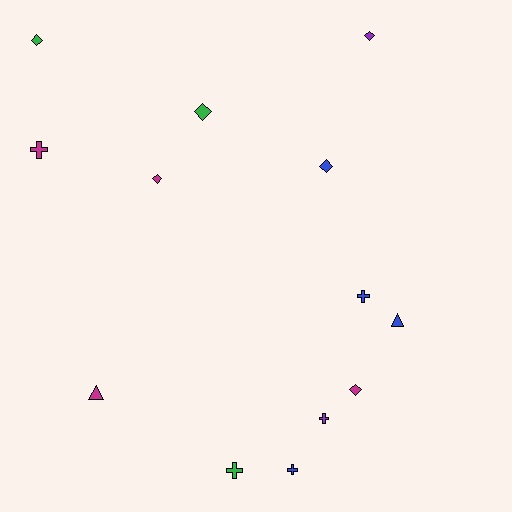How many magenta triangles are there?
There is 1 magenta triangle.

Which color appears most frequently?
Blue, with 4 objects.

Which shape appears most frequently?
Diamond, with 6 objects.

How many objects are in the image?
There are 13 objects.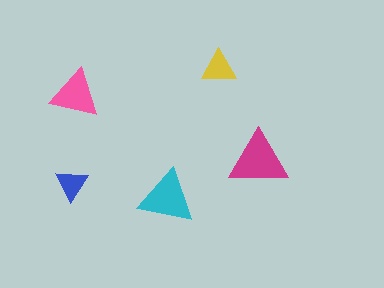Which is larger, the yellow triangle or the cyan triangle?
The cyan one.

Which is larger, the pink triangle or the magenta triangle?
The magenta one.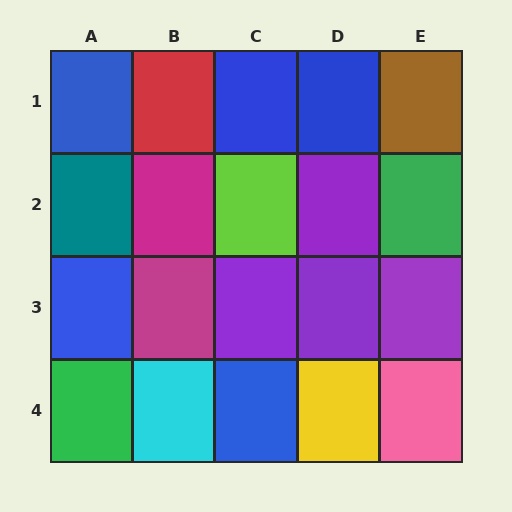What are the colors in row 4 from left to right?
Green, cyan, blue, yellow, pink.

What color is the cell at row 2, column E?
Green.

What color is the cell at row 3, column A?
Blue.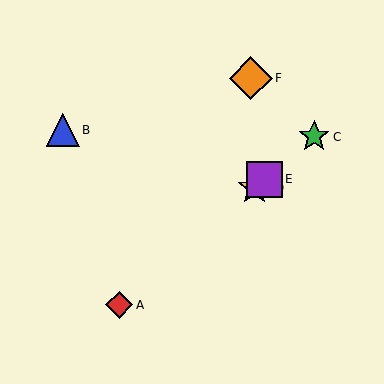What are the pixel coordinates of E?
Object E is at (264, 179).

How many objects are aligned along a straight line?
4 objects (A, C, D, E) are aligned along a straight line.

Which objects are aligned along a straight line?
Objects A, C, D, E are aligned along a straight line.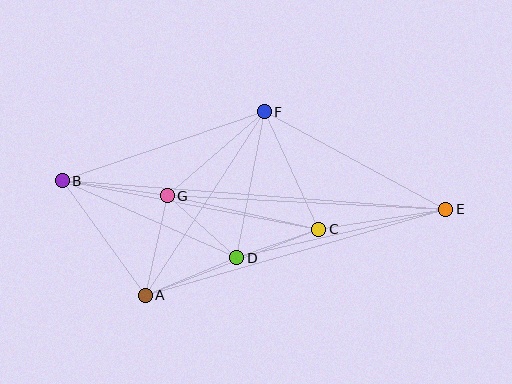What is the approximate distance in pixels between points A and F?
The distance between A and F is approximately 219 pixels.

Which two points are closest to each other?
Points C and D are closest to each other.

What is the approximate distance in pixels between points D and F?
The distance between D and F is approximately 148 pixels.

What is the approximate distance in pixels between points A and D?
The distance between A and D is approximately 99 pixels.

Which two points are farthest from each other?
Points B and E are farthest from each other.